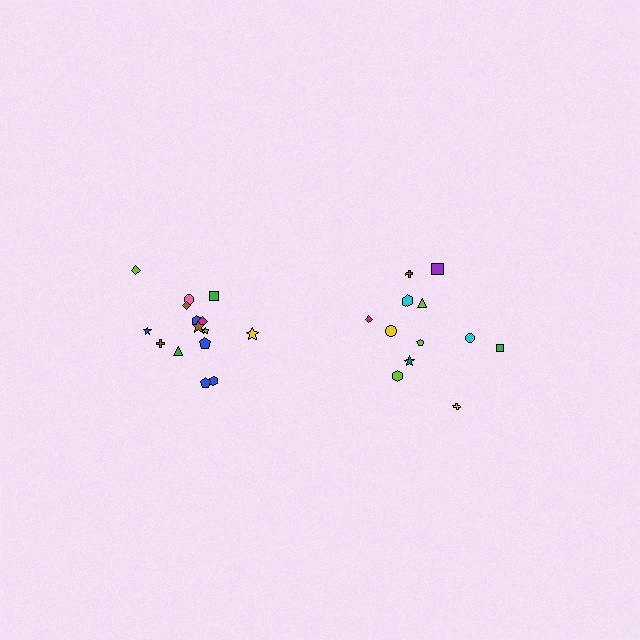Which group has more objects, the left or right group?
The left group.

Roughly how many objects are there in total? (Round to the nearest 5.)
Roughly 25 objects in total.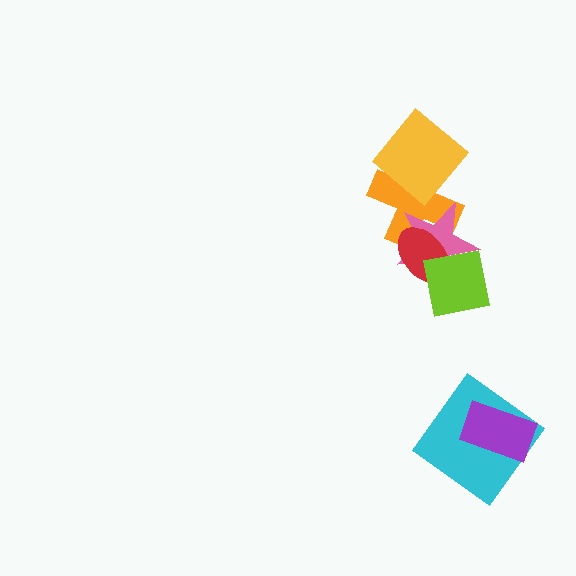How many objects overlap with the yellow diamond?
1 object overlaps with the yellow diamond.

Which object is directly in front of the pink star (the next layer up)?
The red ellipse is directly in front of the pink star.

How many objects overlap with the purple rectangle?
1 object overlaps with the purple rectangle.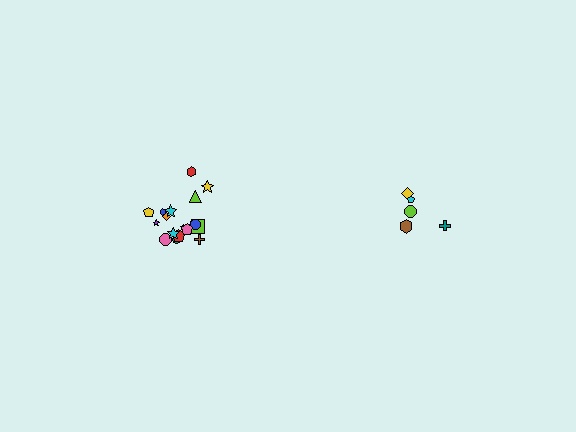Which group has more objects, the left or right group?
The left group.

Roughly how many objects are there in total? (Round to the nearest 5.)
Roughly 25 objects in total.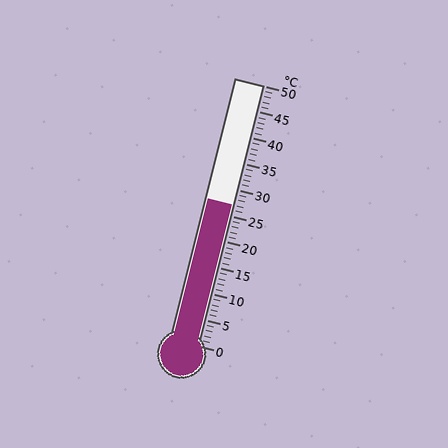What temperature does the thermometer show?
The thermometer shows approximately 27°C.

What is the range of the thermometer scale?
The thermometer scale ranges from 0°C to 50°C.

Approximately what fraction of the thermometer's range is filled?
The thermometer is filled to approximately 55% of its range.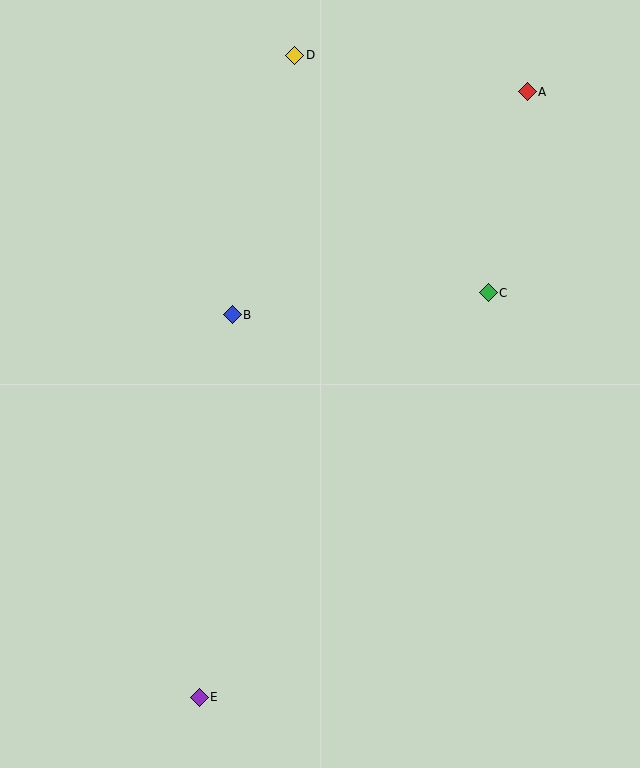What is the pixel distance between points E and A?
The distance between E and A is 689 pixels.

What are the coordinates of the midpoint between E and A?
The midpoint between E and A is at (363, 395).